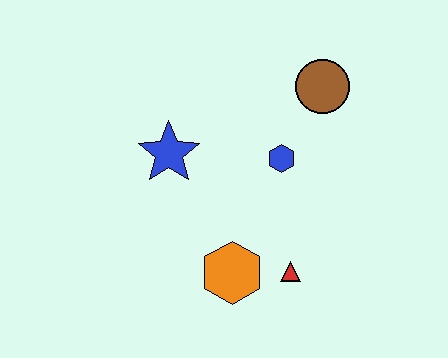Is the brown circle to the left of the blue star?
No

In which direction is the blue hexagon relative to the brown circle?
The blue hexagon is below the brown circle.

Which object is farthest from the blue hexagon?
The orange hexagon is farthest from the blue hexagon.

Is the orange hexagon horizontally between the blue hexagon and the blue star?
Yes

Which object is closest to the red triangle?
The orange hexagon is closest to the red triangle.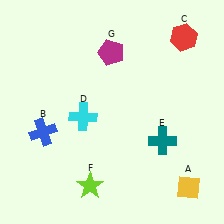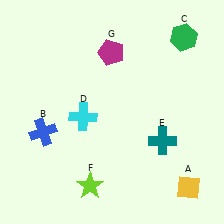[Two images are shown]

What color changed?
The hexagon (C) changed from red in Image 1 to green in Image 2.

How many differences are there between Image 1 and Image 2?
There is 1 difference between the two images.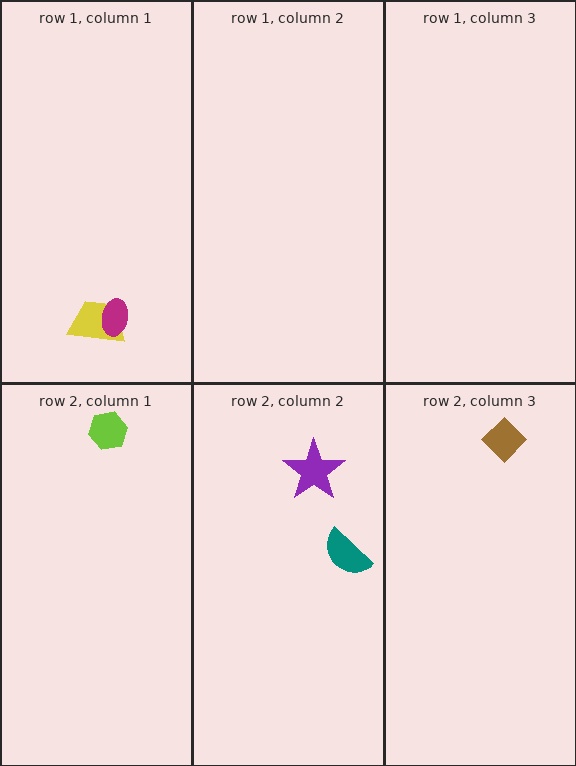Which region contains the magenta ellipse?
The row 1, column 1 region.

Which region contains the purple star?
The row 2, column 2 region.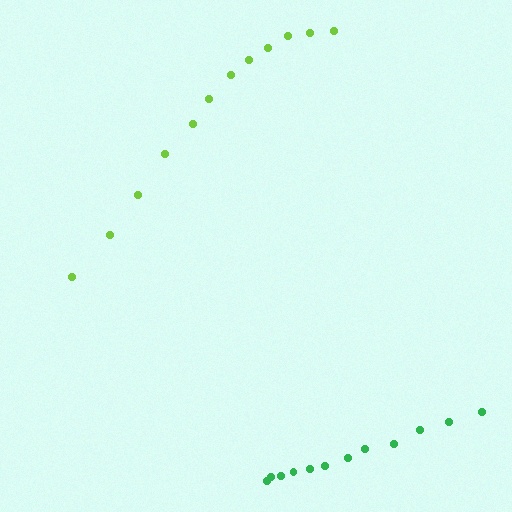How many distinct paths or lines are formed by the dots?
There are 2 distinct paths.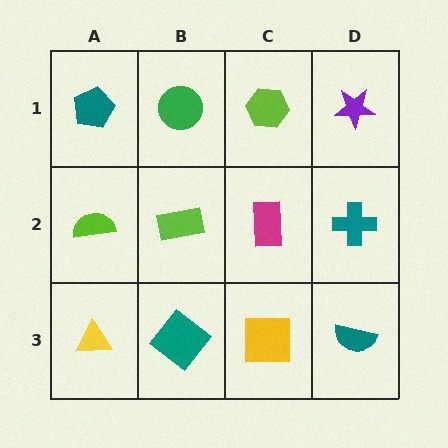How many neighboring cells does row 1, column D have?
2.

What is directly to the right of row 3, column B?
A yellow square.